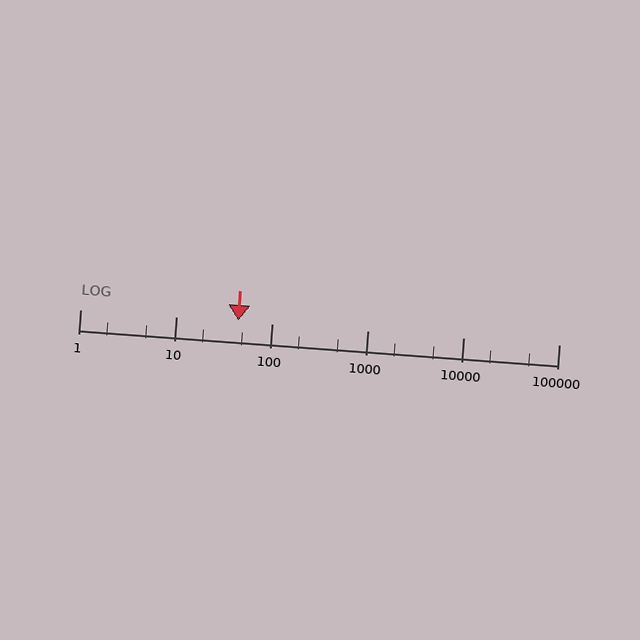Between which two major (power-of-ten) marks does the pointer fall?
The pointer is between 10 and 100.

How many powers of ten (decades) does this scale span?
The scale spans 5 decades, from 1 to 100000.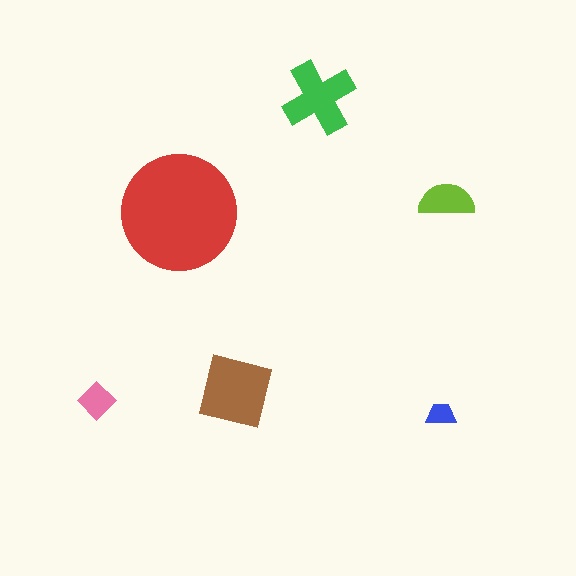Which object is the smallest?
The blue trapezoid.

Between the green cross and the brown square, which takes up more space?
The brown square.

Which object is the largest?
The red circle.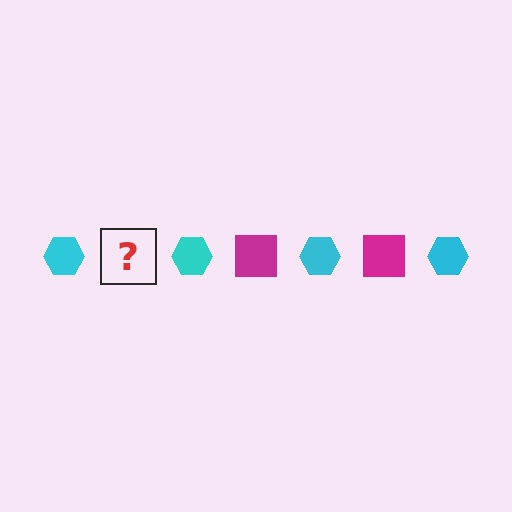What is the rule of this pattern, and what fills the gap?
The rule is that the pattern alternates between cyan hexagon and magenta square. The gap should be filled with a magenta square.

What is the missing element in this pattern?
The missing element is a magenta square.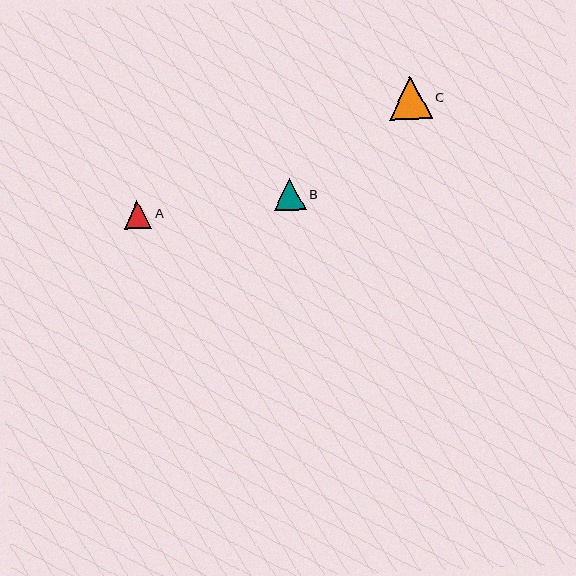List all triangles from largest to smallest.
From largest to smallest: C, B, A.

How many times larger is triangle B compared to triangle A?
Triangle B is approximately 1.1 times the size of triangle A.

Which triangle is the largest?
Triangle C is the largest with a size of approximately 43 pixels.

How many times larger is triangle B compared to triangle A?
Triangle B is approximately 1.1 times the size of triangle A.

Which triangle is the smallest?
Triangle A is the smallest with a size of approximately 28 pixels.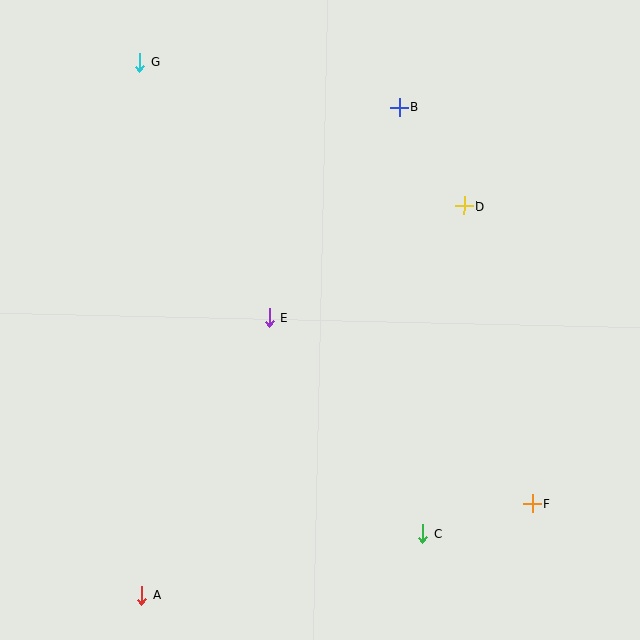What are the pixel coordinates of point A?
Point A is at (141, 595).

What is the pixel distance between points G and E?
The distance between G and E is 287 pixels.